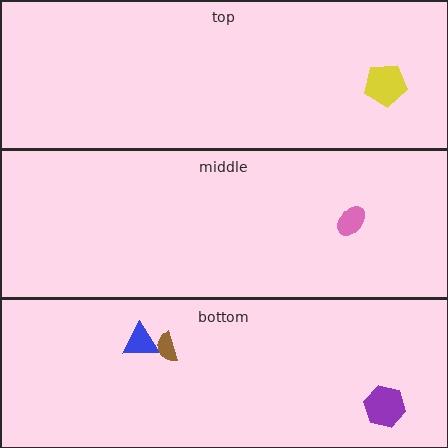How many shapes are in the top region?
1.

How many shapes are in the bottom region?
3.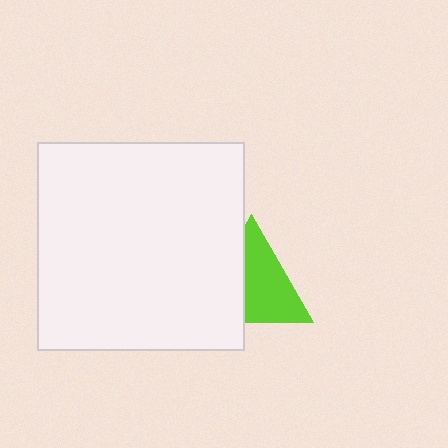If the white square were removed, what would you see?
You would see the complete lime triangle.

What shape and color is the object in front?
The object in front is a white square.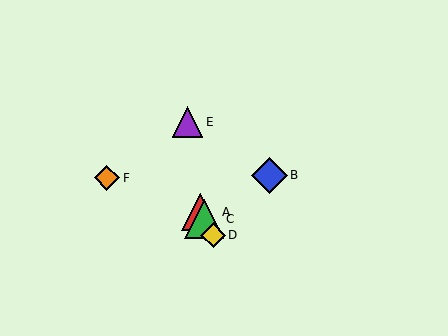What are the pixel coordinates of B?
Object B is at (269, 175).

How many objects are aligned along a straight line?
3 objects (A, C, D) are aligned along a straight line.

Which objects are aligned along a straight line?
Objects A, C, D are aligned along a straight line.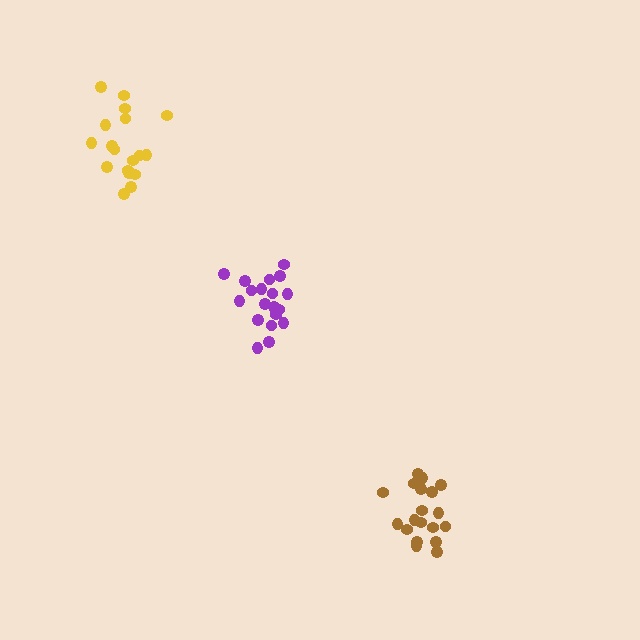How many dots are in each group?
Group 1: 19 dots, Group 2: 19 dots, Group 3: 18 dots (56 total).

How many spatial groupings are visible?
There are 3 spatial groupings.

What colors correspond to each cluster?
The clusters are colored: purple, brown, yellow.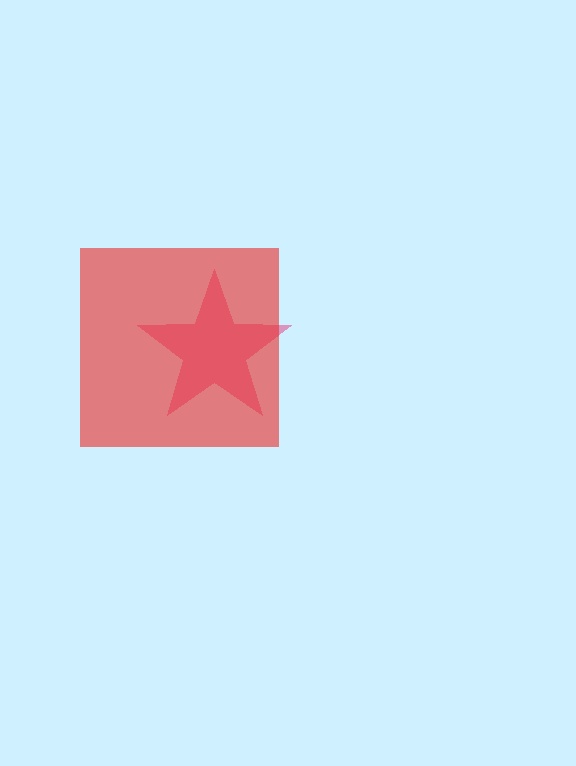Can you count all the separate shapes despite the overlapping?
Yes, there are 2 separate shapes.